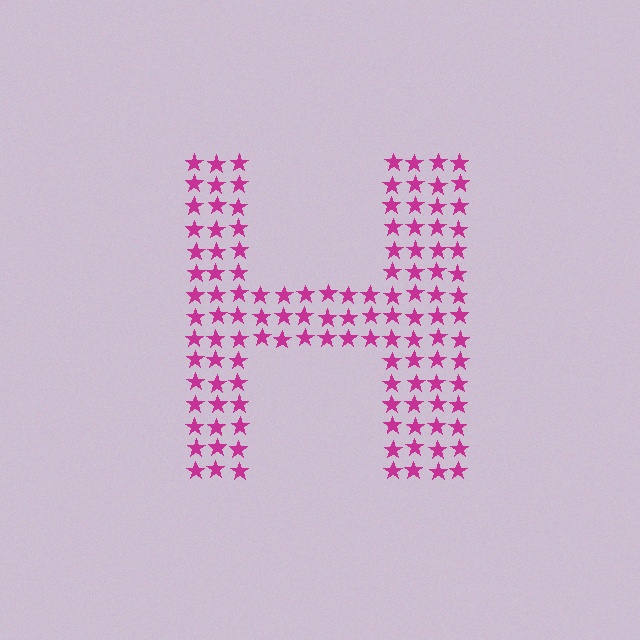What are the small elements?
The small elements are stars.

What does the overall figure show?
The overall figure shows the letter H.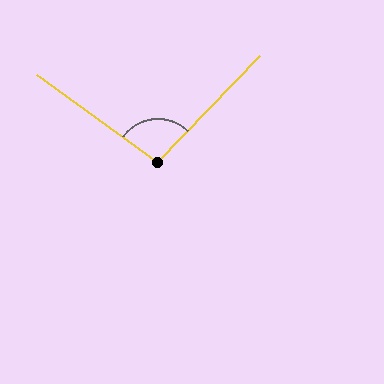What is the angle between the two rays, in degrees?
Approximately 98 degrees.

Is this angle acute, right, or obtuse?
It is obtuse.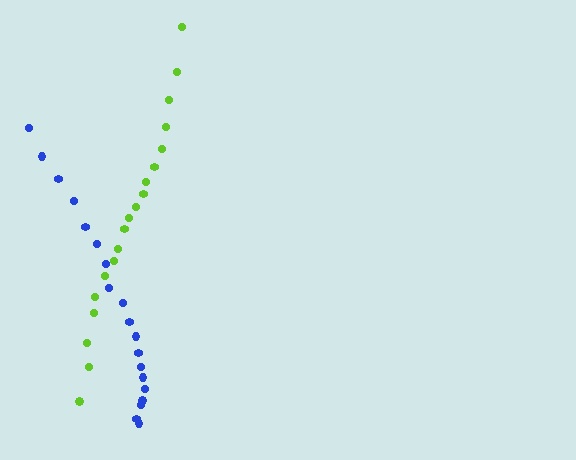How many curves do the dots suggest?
There are 2 distinct paths.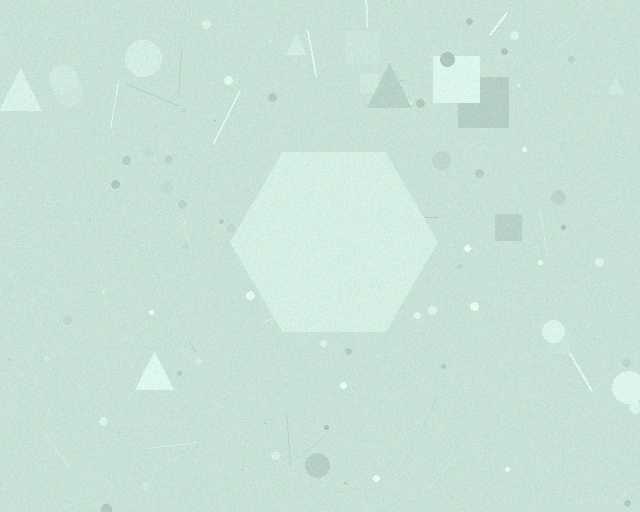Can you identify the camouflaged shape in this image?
The camouflaged shape is a hexagon.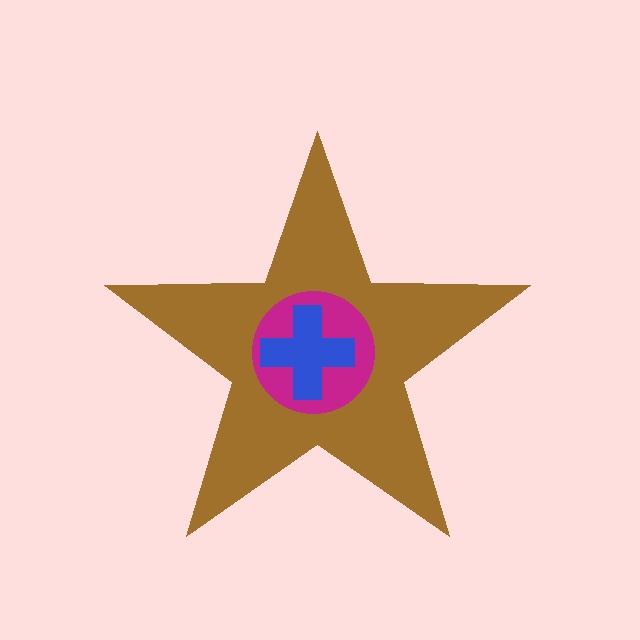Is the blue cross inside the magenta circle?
Yes.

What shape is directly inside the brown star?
The magenta circle.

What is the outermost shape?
The brown star.